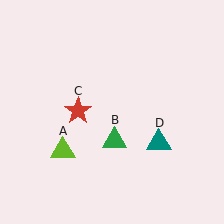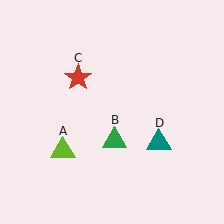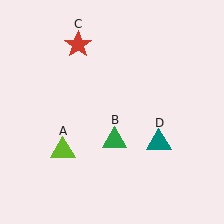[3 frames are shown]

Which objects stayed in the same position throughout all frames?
Lime triangle (object A) and green triangle (object B) and teal triangle (object D) remained stationary.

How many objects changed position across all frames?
1 object changed position: red star (object C).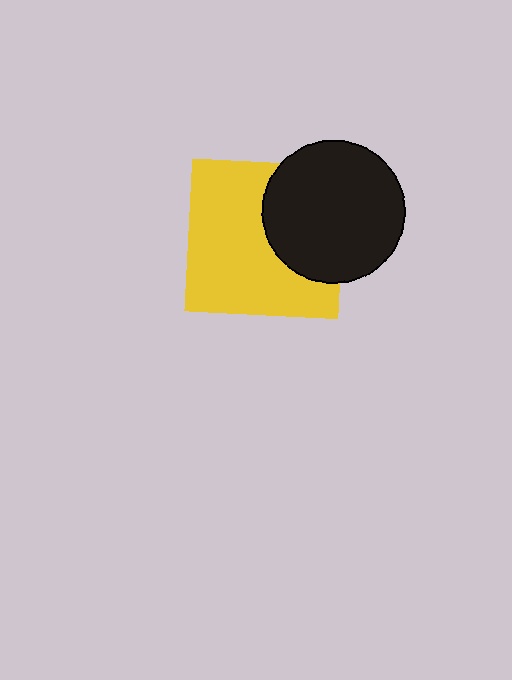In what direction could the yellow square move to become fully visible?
The yellow square could move left. That would shift it out from behind the black circle entirely.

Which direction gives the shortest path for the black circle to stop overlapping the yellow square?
Moving right gives the shortest separation.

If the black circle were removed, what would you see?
You would see the complete yellow square.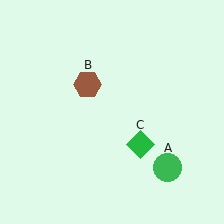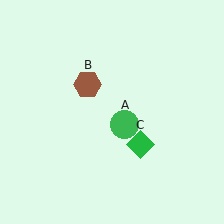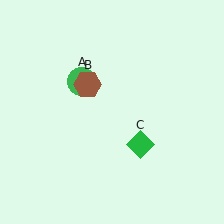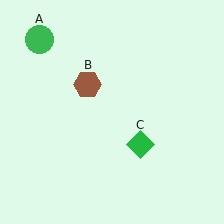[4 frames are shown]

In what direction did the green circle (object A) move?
The green circle (object A) moved up and to the left.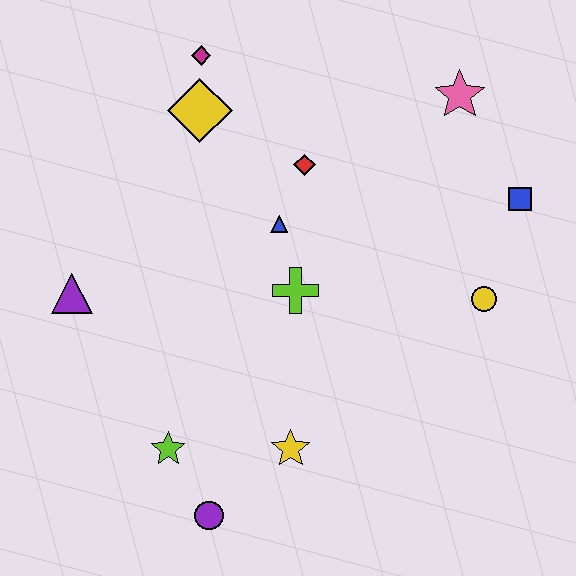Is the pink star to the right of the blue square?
No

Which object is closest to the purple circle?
The lime star is closest to the purple circle.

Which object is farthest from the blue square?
The purple triangle is farthest from the blue square.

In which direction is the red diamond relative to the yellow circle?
The red diamond is to the left of the yellow circle.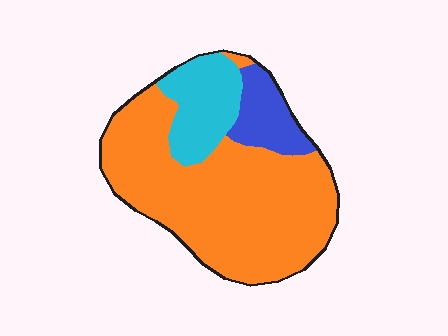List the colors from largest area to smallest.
From largest to smallest: orange, cyan, blue.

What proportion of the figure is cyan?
Cyan takes up between a sixth and a third of the figure.